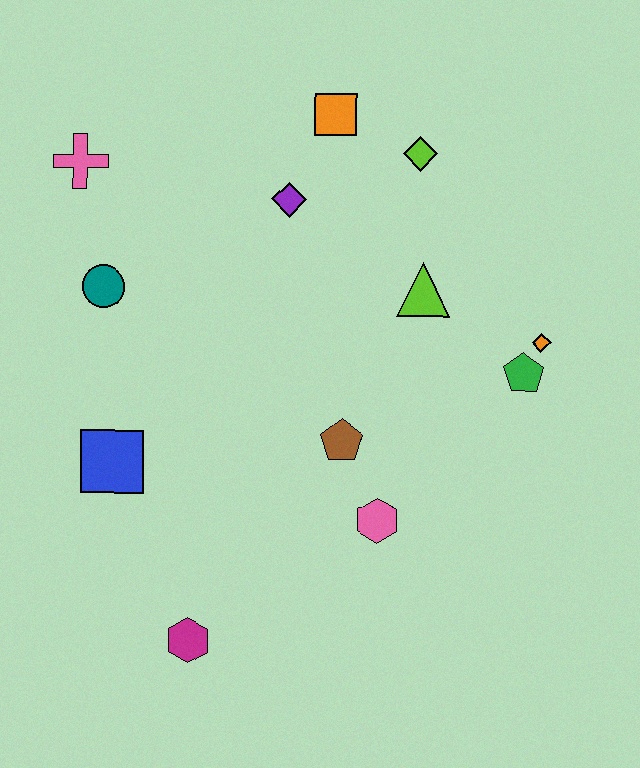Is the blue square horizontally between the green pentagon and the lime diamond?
No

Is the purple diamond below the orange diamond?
No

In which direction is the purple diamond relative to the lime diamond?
The purple diamond is to the left of the lime diamond.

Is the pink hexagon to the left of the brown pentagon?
No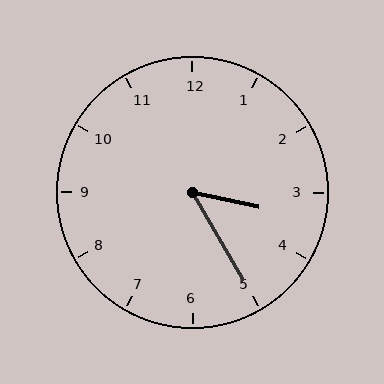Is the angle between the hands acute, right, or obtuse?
It is acute.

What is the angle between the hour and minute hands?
Approximately 48 degrees.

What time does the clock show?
3:25.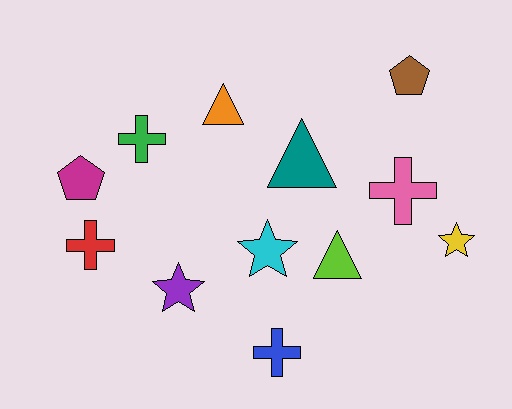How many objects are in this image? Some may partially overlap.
There are 12 objects.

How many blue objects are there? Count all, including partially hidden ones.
There is 1 blue object.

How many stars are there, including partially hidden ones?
There are 3 stars.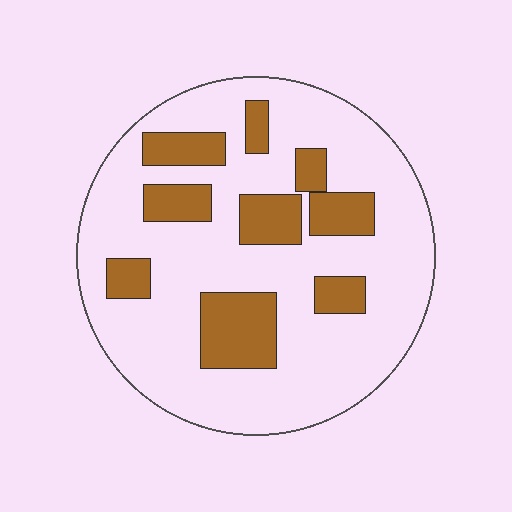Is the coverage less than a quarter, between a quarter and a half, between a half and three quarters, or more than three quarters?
Less than a quarter.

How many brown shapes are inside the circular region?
9.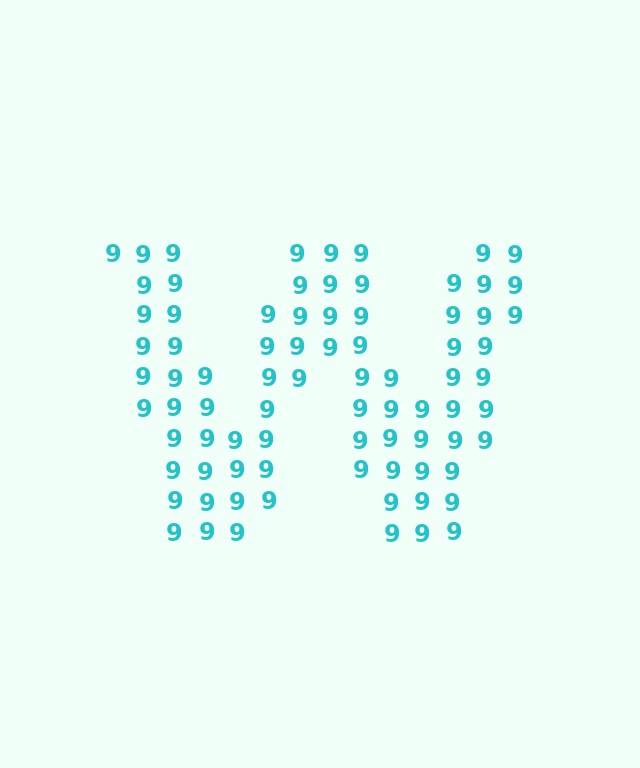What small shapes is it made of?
It is made of small digit 9's.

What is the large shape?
The large shape is the letter W.